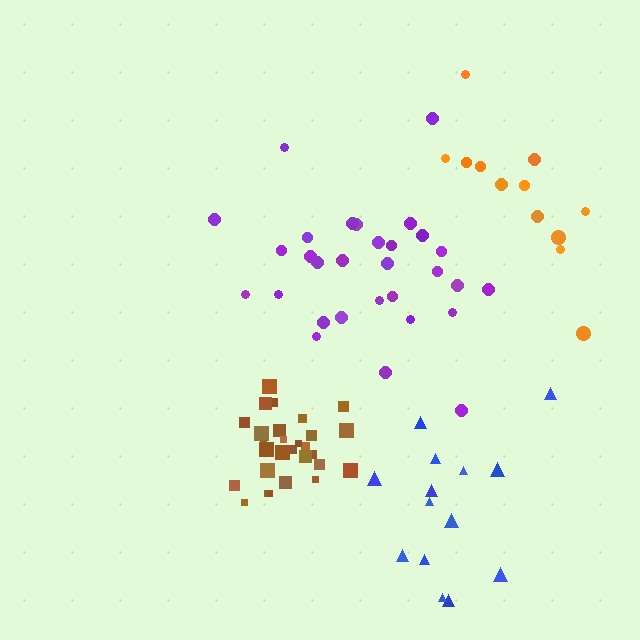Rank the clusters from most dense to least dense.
brown, purple, blue, orange.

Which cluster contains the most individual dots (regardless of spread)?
Purple (30).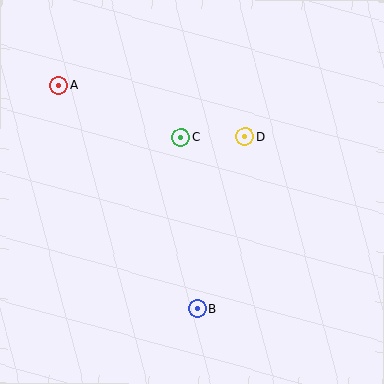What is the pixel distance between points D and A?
The distance between D and A is 194 pixels.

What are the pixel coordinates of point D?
Point D is at (245, 137).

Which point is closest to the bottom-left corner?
Point B is closest to the bottom-left corner.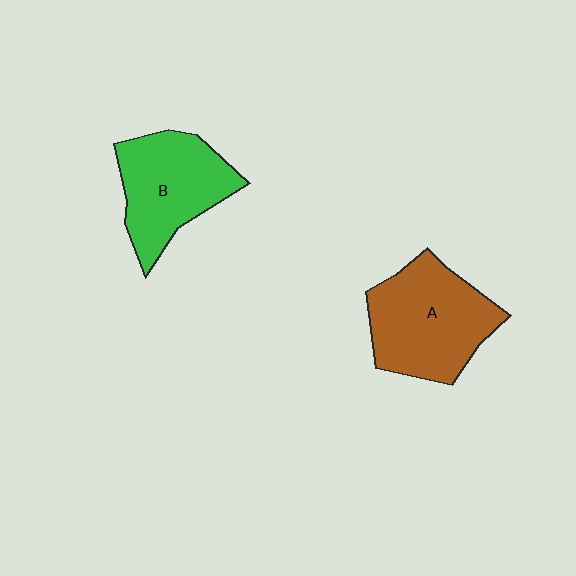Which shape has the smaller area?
Shape B (green).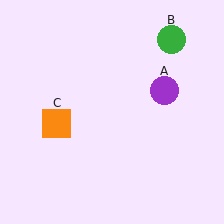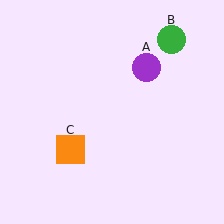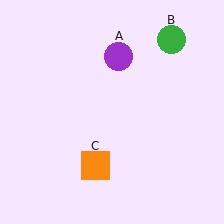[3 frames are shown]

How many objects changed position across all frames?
2 objects changed position: purple circle (object A), orange square (object C).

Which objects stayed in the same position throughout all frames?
Green circle (object B) remained stationary.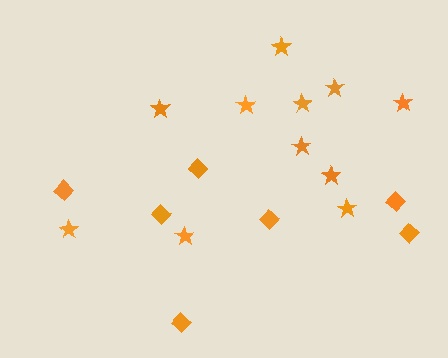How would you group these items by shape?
There are 2 groups: one group of stars (11) and one group of diamonds (7).